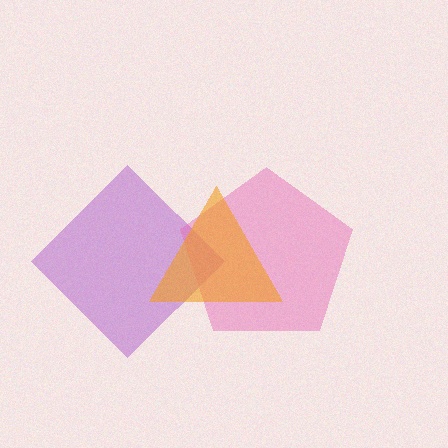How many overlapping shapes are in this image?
There are 3 overlapping shapes in the image.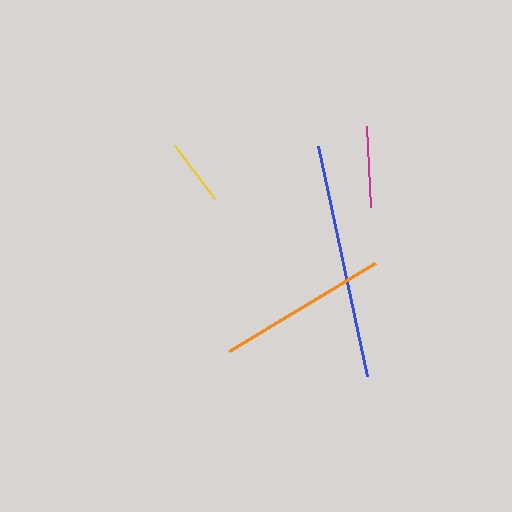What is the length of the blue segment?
The blue segment is approximately 235 pixels long.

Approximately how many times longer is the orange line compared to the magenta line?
The orange line is approximately 2.1 times the length of the magenta line.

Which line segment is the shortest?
The yellow line is the shortest at approximately 66 pixels.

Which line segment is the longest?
The blue line is the longest at approximately 235 pixels.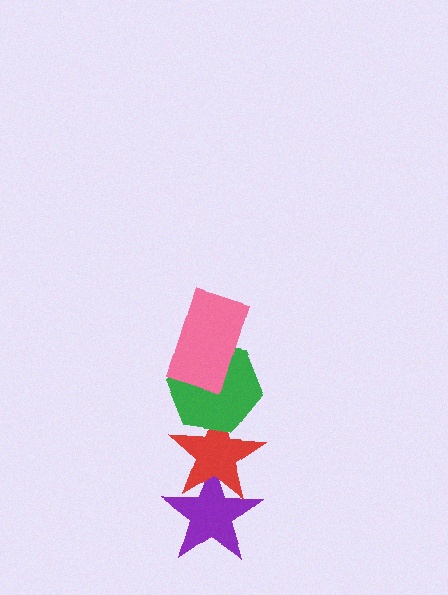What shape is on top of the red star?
The green hexagon is on top of the red star.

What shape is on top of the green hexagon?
The pink rectangle is on top of the green hexagon.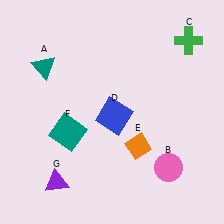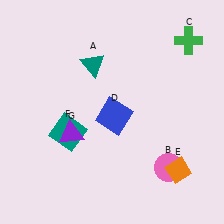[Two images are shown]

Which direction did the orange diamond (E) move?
The orange diamond (E) moved right.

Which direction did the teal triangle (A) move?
The teal triangle (A) moved right.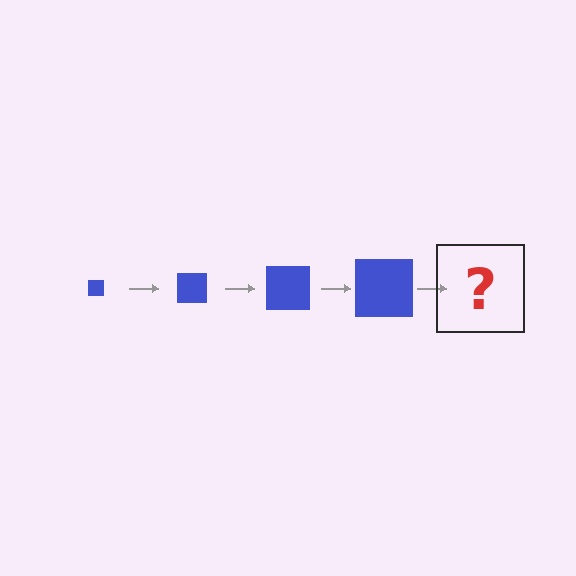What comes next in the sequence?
The next element should be a blue square, larger than the previous one.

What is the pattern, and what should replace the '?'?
The pattern is that the square gets progressively larger each step. The '?' should be a blue square, larger than the previous one.